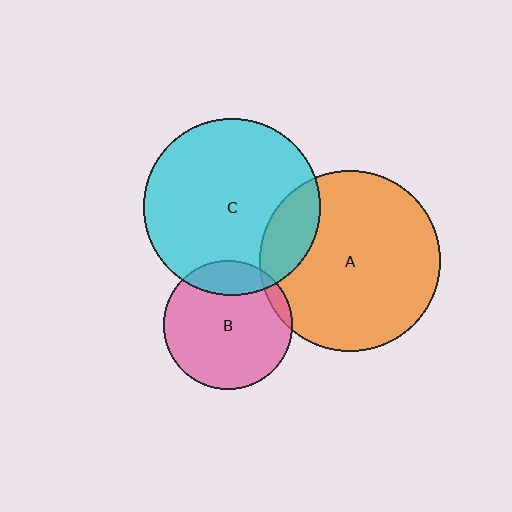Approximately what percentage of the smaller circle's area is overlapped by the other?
Approximately 15%.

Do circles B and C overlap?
Yes.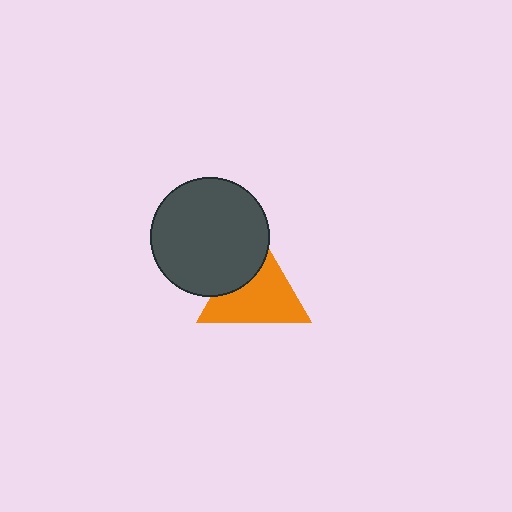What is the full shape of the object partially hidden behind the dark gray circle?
The partially hidden object is an orange triangle.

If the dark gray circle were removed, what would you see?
You would see the complete orange triangle.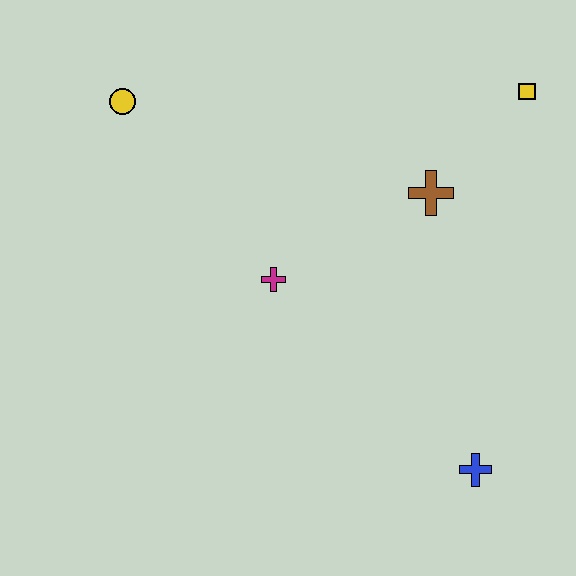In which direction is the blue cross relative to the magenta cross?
The blue cross is to the right of the magenta cross.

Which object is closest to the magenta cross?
The brown cross is closest to the magenta cross.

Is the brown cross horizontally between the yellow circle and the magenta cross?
No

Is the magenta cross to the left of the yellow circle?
No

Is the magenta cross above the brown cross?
No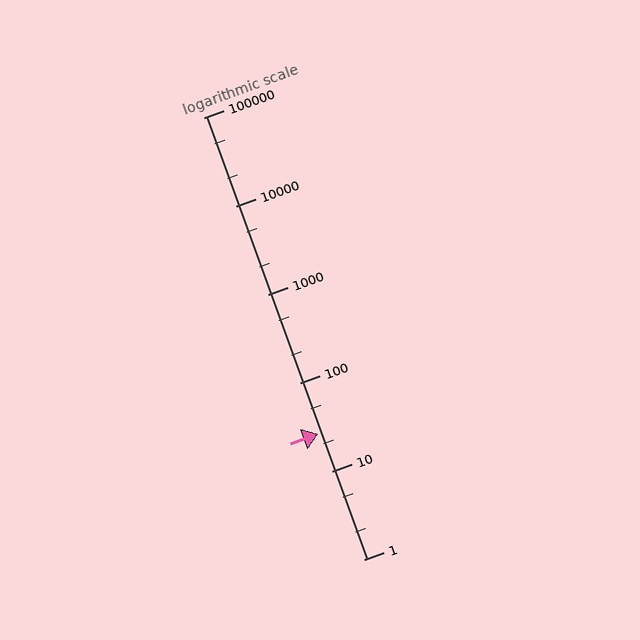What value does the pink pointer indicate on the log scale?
The pointer indicates approximately 26.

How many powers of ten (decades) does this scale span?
The scale spans 5 decades, from 1 to 100000.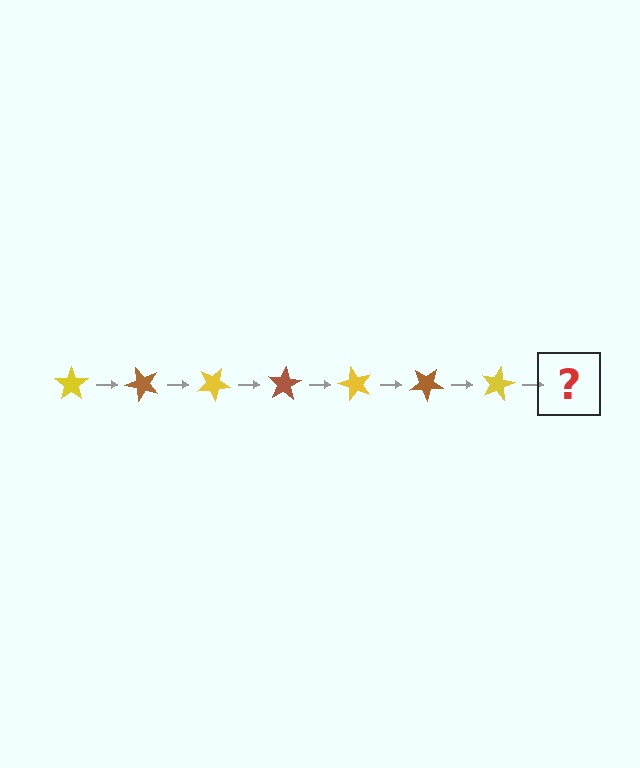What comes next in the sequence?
The next element should be a brown star, rotated 350 degrees from the start.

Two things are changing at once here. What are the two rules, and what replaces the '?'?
The two rules are that it rotates 50 degrees each step and the color cycles through yellow and brown. The '?' should be a brown star, rotated 350 degrees from the start.